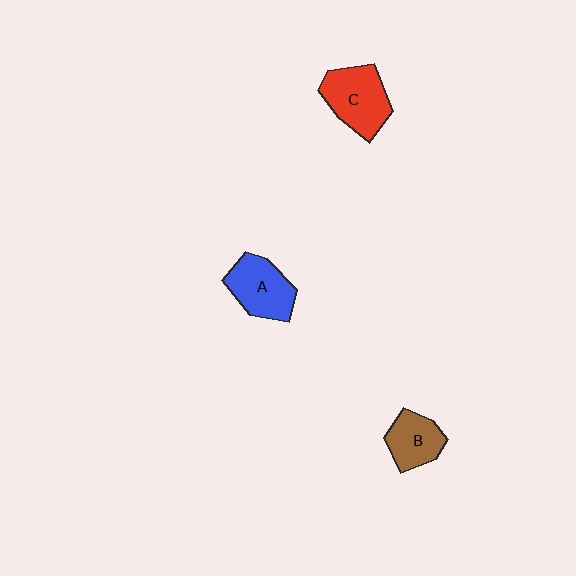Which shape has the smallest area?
Shape B (brown).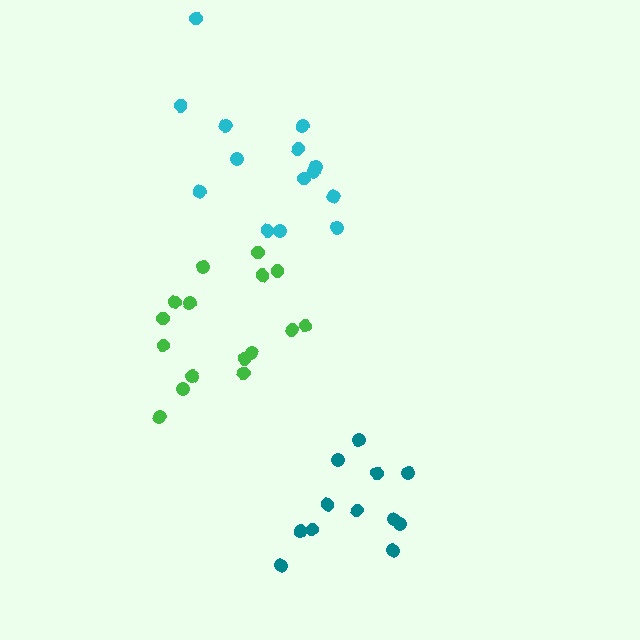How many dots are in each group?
Group 1: 16 dots, Group 2: 14 dots, Group 3: 12 dots (42 total).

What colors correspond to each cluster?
The clusters are colored: green, cyan, teal.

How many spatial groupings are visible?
There are 3 spatial groupings.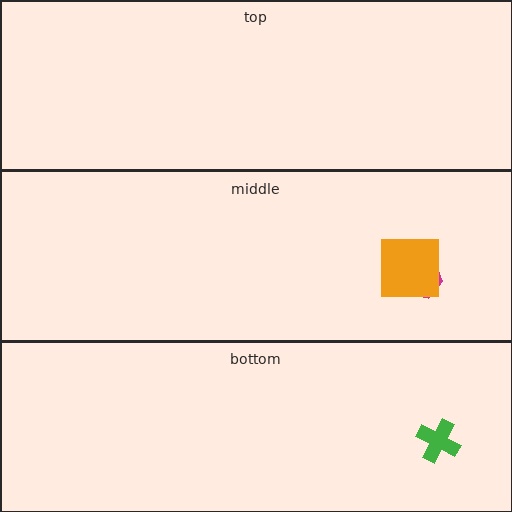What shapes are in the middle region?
The magenta hexagon, the orange square.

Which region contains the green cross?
The bottom region.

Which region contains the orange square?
The middle region.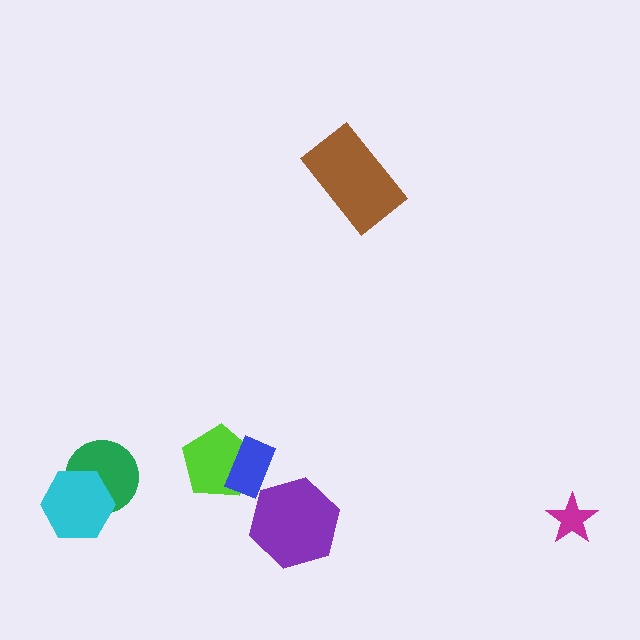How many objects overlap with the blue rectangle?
1 object overlaps with the blue rectangle.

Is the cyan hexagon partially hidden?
No, no other shape covers it.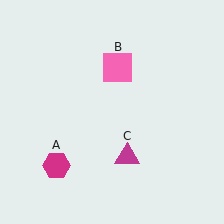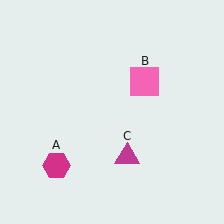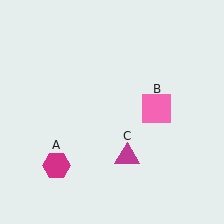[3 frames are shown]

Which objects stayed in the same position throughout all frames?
Magenta hexagon (object A) and magenta triangle (object C) remained stationary.